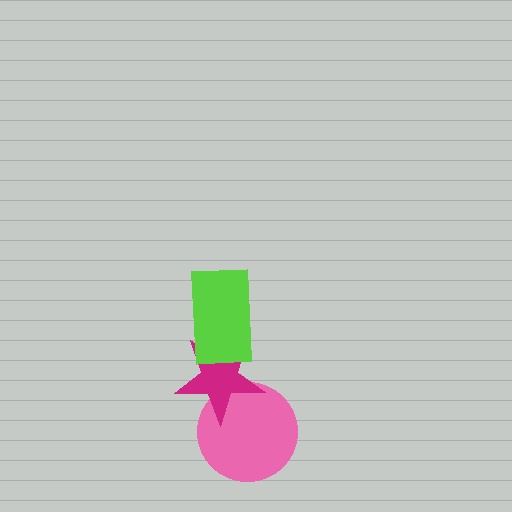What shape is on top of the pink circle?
The magenta star is on top of the pink circle.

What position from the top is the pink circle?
The pink circle is 3rd from the top.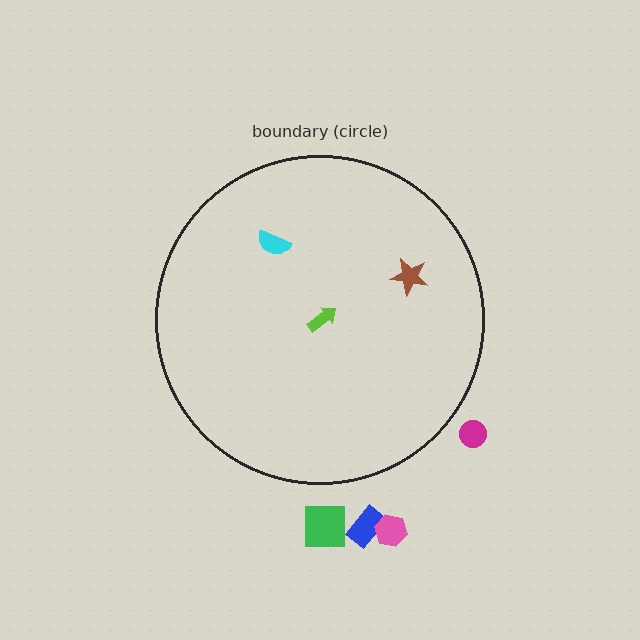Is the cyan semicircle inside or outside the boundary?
Inside.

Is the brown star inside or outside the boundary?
Inside.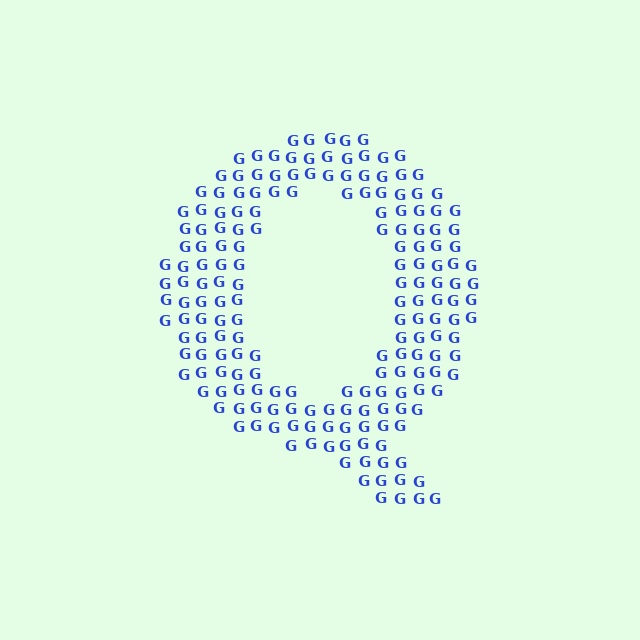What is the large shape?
The large shape is the letter Q.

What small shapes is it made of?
It is made of small letter G's.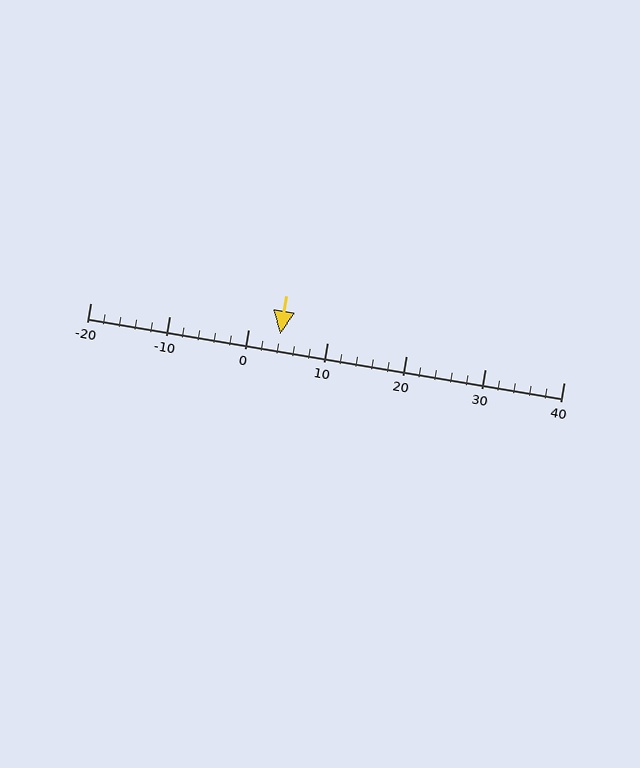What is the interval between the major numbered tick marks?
The major tick marks are spaced 10 units apart.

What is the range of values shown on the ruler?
The ruler shows values from -20 to 40.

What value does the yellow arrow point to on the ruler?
The yellow arrow points to approximately 4.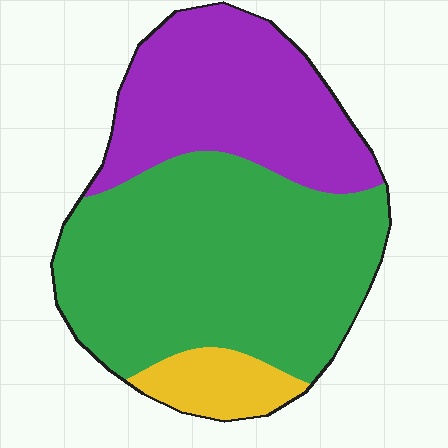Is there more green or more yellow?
Green.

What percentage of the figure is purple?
Purple covers around 35% of the figure.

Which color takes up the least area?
Yellow, at roughly 10%.